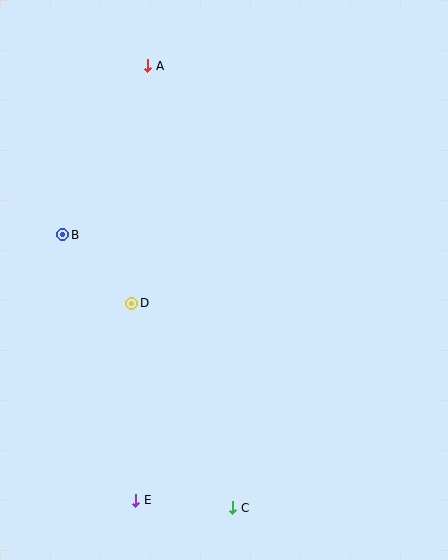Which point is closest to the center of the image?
Point D at (132, 303) is closest to the center.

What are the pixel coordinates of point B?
Point B is at (63, 235).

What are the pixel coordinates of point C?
Point C is at (233, 508).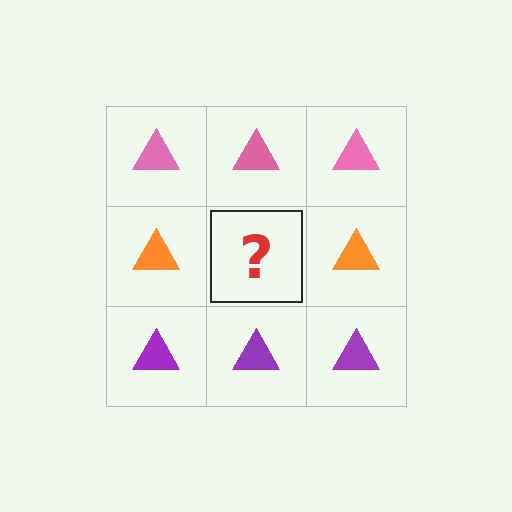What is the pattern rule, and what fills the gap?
The rule is that each row has a consistent color. The gap should be filled with an orange triangle.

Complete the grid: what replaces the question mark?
The question mark should be replaced with an orange triangle.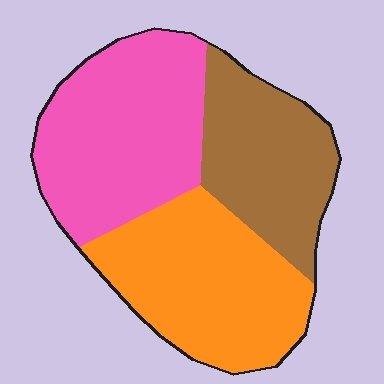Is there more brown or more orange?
Orange.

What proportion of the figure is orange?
Orange covers about 35% of the figure.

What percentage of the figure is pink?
Pink takes up about three eighths (3/8) of the figure.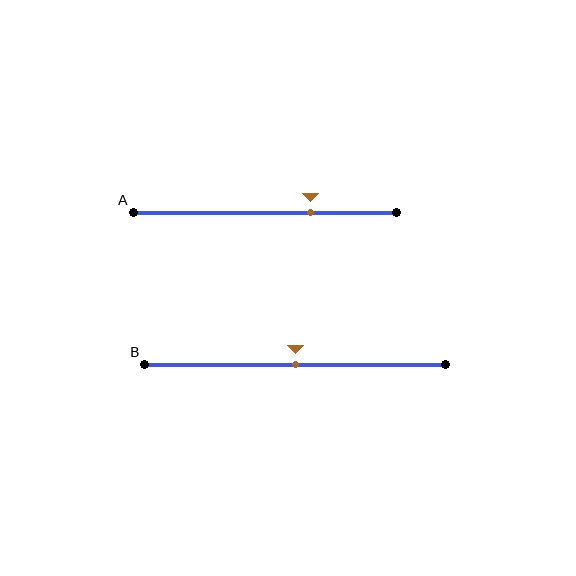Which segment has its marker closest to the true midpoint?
Segment B has its marker closest to the true midpoint.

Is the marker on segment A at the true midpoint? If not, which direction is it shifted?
No, the marker on segment A is shifted to the right by about 17% of the segment length.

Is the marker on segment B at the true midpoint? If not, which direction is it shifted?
Yes, the marker on segment B is at the true midpoint.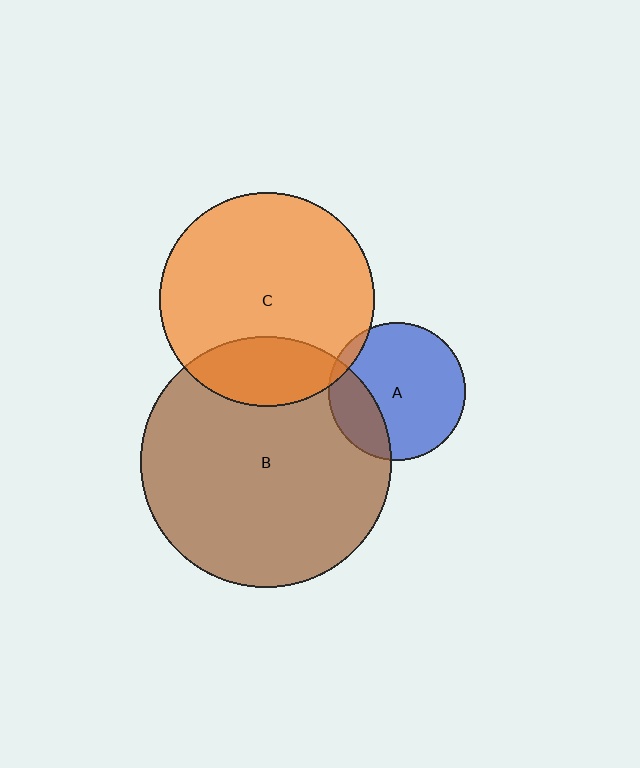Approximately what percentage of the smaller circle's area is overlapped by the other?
Approximately 5%.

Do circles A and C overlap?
Yes.